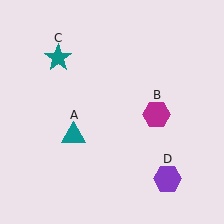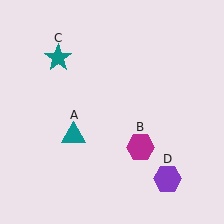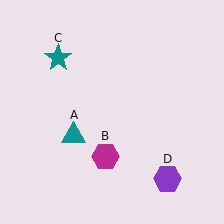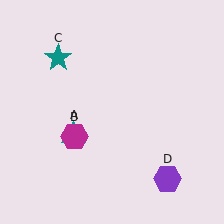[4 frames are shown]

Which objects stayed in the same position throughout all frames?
Teal triangle (object A) and teal star (object C) and purple hexagon (object D) remained stationary.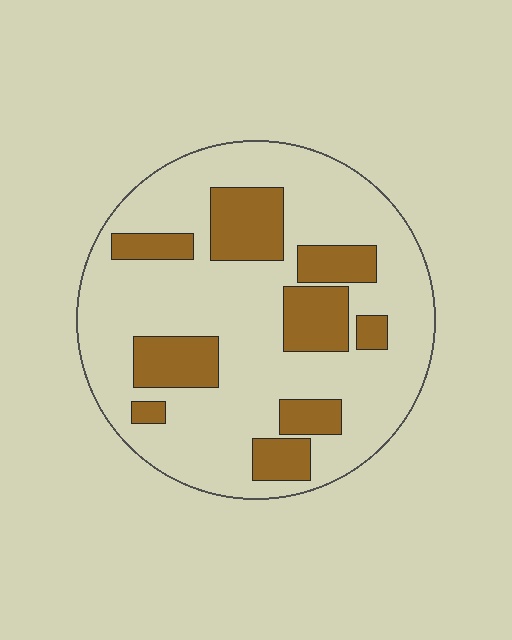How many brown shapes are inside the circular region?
9.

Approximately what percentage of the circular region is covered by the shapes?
Approximately 25%.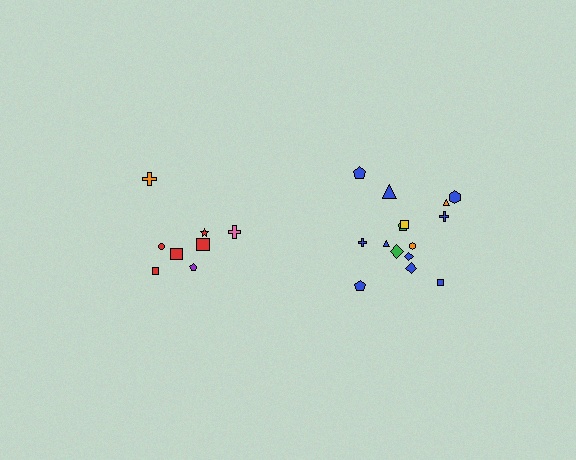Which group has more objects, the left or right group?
The right group.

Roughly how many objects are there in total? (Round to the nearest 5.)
Roughly 25 objects in total.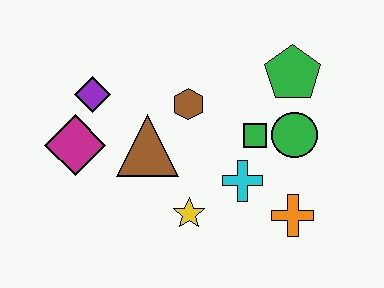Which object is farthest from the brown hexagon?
The orange cross is farthest from the brown hexagon.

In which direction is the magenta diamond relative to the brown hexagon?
The magenta diamond is to the left of the brown hexagon.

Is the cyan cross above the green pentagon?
No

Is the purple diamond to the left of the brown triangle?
Yes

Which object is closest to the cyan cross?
The green square is closest to the cyan cross.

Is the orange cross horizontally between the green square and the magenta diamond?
No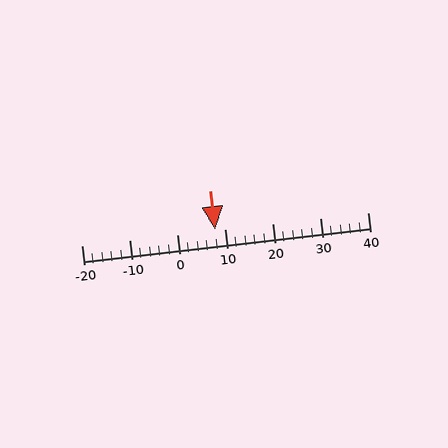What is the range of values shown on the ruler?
The ruler shows values from -20 to 40.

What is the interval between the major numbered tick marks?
The major tick marks are spaced 10 units apart.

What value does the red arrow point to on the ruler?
The red arrow points to approximately 8.